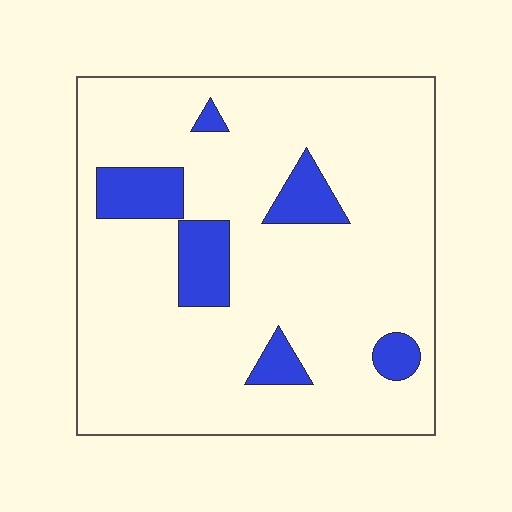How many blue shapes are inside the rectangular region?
6.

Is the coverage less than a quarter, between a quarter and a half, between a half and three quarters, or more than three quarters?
Less than a quarter.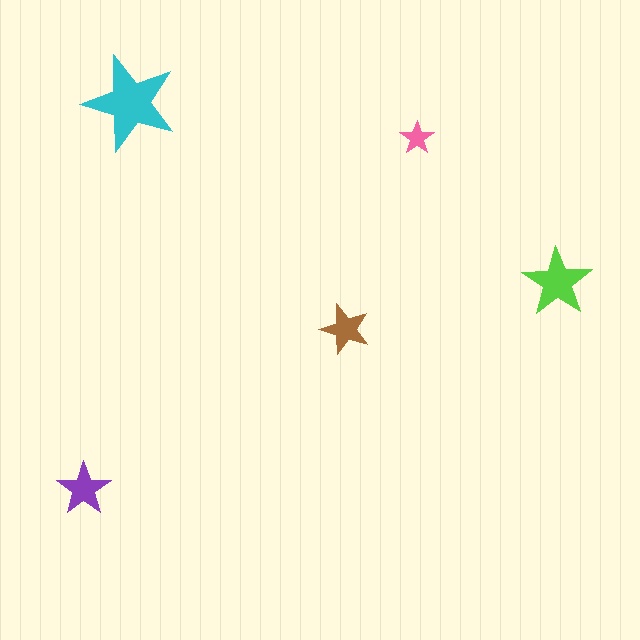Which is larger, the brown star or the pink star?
The brown one.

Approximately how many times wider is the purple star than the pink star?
About 1.5 times wider.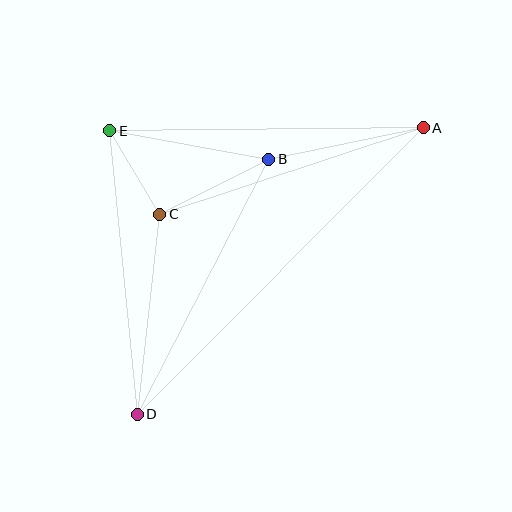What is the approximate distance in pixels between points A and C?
The distance between A and C is approximately 277 pixels.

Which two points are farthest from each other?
Points A and D are farthest from each other.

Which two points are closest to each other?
Points C and E are closest to each other.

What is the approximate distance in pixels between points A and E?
The distance between A and E is approximately 314 pixels.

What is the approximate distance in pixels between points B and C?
The distance between B and C is approximately 122 pixels.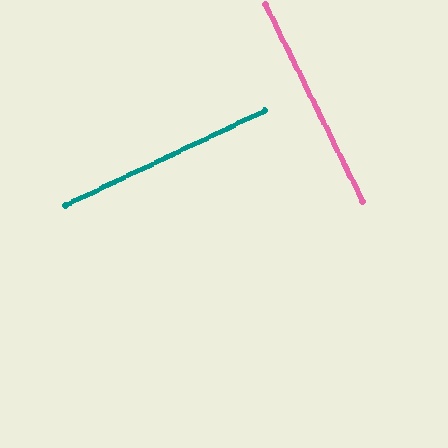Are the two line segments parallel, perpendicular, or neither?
Perpendicular — they meet at approximately 89°.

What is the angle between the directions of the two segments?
Approximately 89 degrees.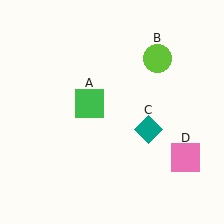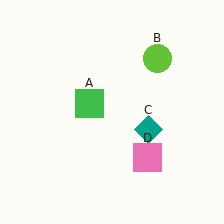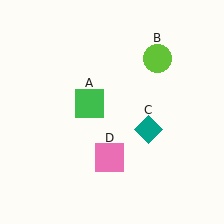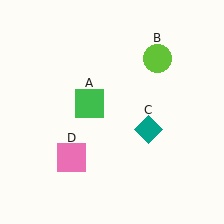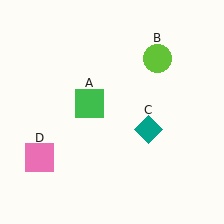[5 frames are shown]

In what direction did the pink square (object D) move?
The pink square (object D) moved left.